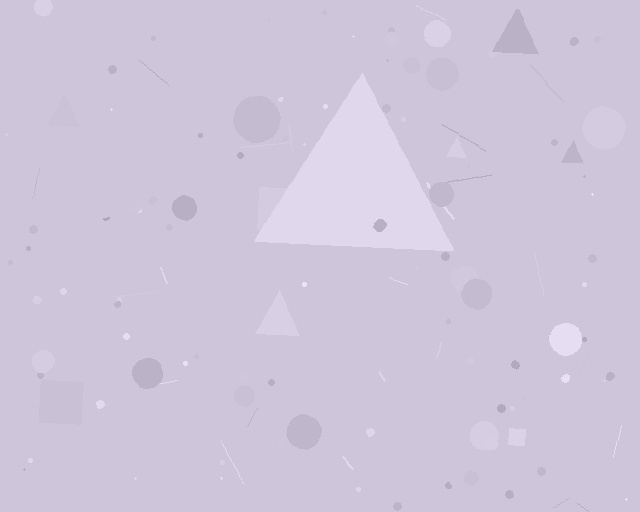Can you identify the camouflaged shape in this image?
The camouflaged shape is a triangle.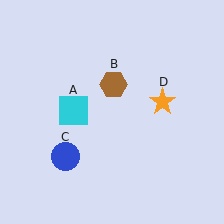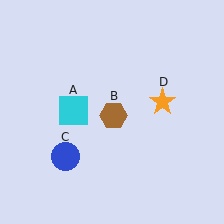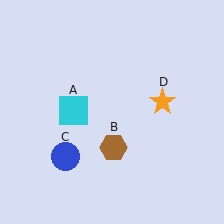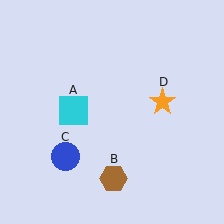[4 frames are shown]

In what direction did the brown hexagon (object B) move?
The brown hexagon (object B) moved down.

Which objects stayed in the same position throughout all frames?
Cyan square (object A) and blue circle (object C) and orange star (object D) remained stationary.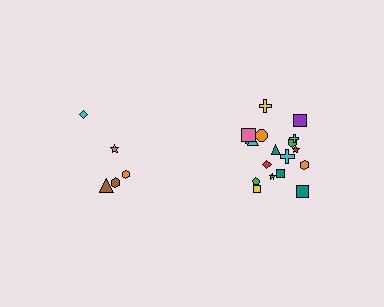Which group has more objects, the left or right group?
The right group.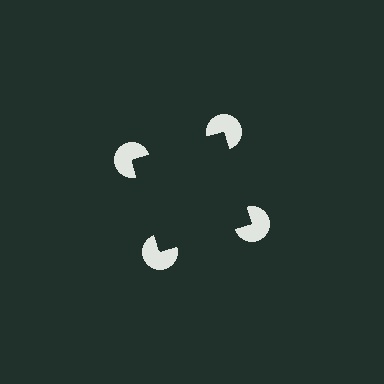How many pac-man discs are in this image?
There are 4 — one at each vertex of the illusory square.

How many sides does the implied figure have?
4 sides.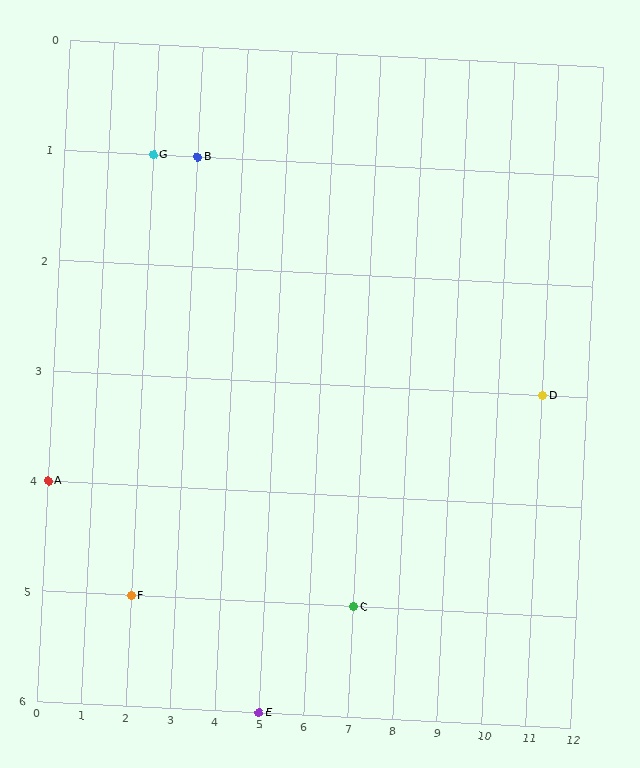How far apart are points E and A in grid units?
Points E and A are 5 columns and 2 rows apart (about 5.4 grid units diagonally).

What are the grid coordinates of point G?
Point G is at grid coordinates (2, 1).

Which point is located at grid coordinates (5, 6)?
Point E is at (5, 6).